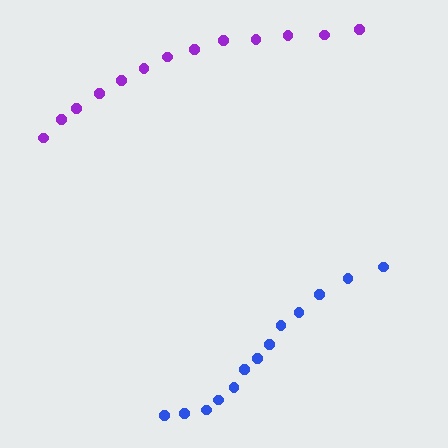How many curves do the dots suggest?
There are 2 distinct paths.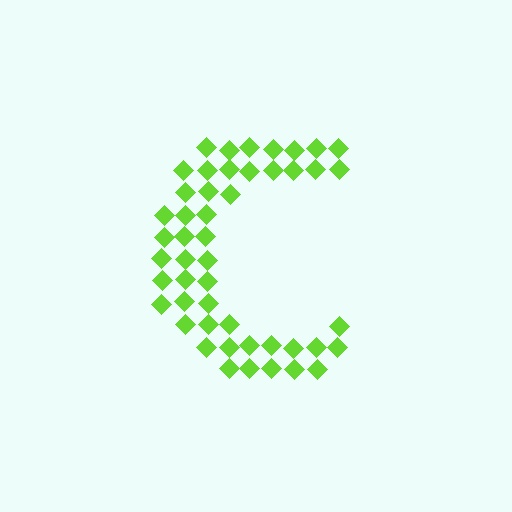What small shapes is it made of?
It is made of small diamonds.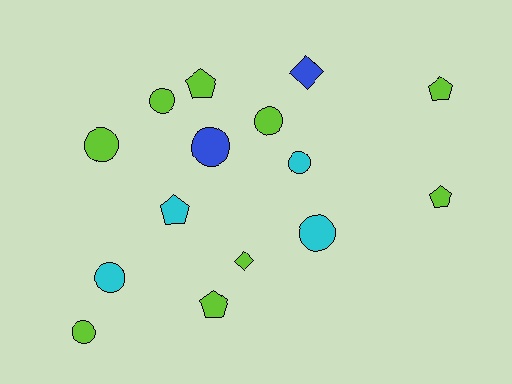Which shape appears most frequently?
Circle, with 8 objects.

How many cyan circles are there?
There are 3 cyan circles.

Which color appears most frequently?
Lime, with 9 objects.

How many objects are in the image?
There are 15 objects.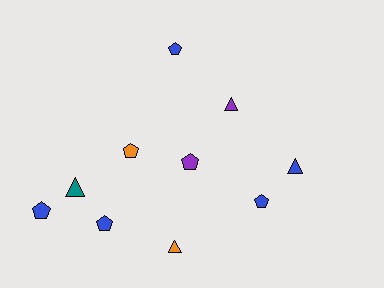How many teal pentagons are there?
There are no teal pentagons.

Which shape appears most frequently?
Pentagon, with 6 objects.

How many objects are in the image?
There are 10 objects.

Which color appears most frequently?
Blue, with 5 objects.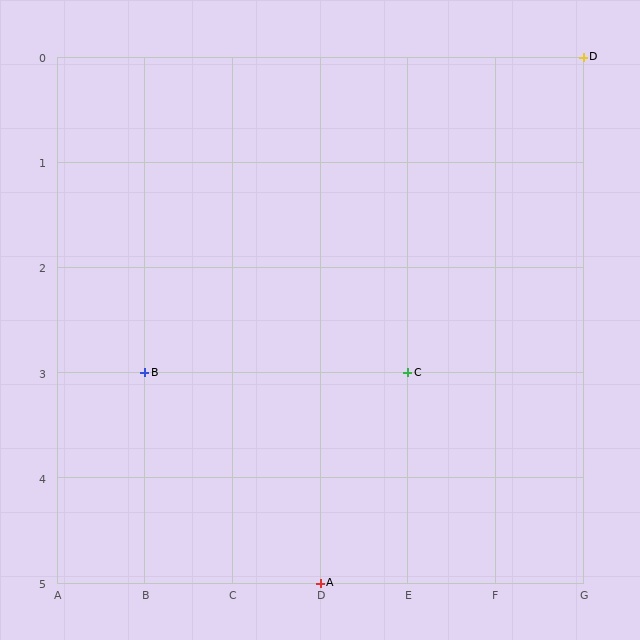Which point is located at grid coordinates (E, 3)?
Point C is at (E, 3).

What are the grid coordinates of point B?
Point B is at grid coordinates (B, 3).